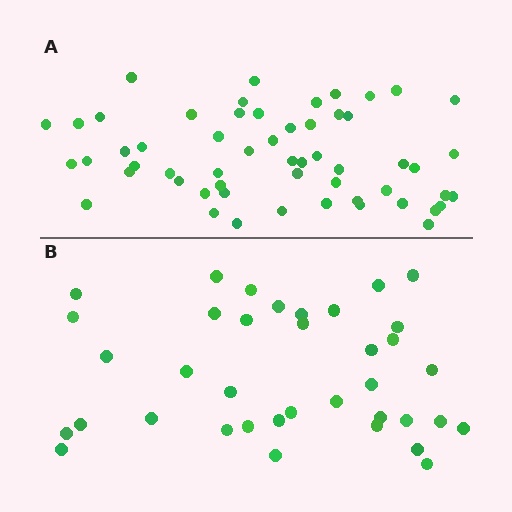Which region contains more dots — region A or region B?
Region A (the top region) has more dots.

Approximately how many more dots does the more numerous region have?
Region A has approximately 20 more dots than region B.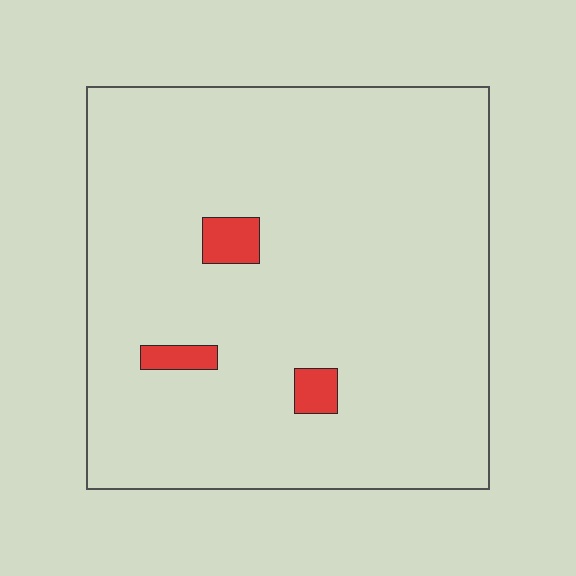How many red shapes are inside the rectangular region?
3.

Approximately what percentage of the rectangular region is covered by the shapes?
Approximately 5%.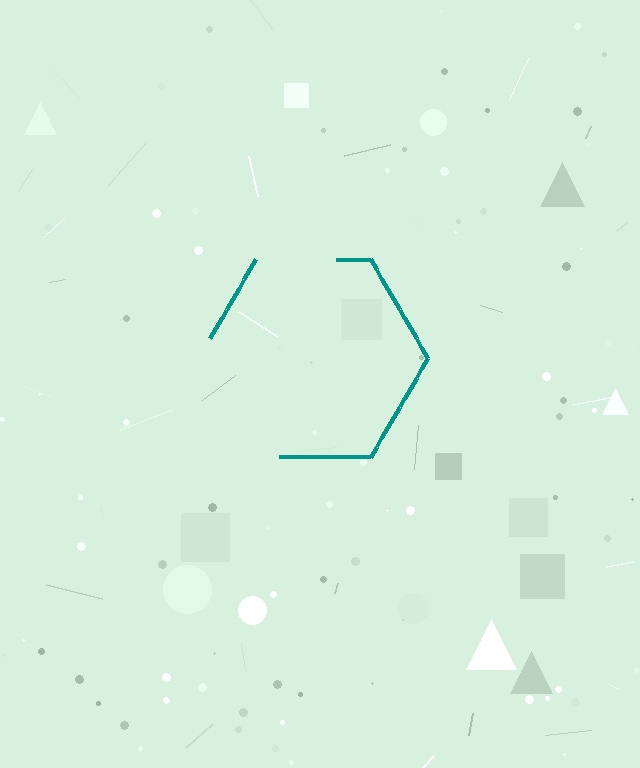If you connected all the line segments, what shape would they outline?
They would outline a hexagon.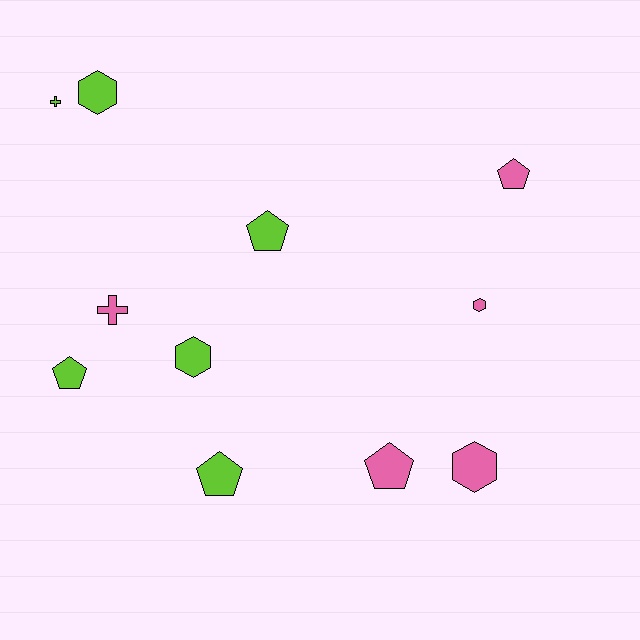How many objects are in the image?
There are 11 objects.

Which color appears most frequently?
Lime, with 6 objects.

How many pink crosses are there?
There is 1 pink cross.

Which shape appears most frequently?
Pentagon, with 5 objects.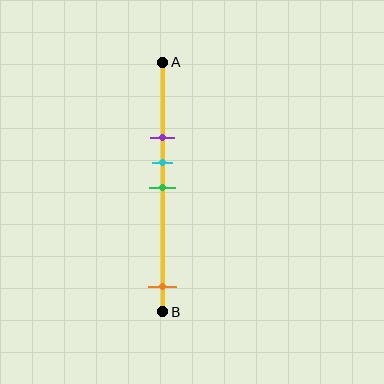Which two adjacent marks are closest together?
The cyan and green marks are the closest adjacent pair.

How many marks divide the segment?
There are 4 marks dividing the segment.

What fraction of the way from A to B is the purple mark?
The purple mark is approximately 30% (0.3) of the way from A to B.